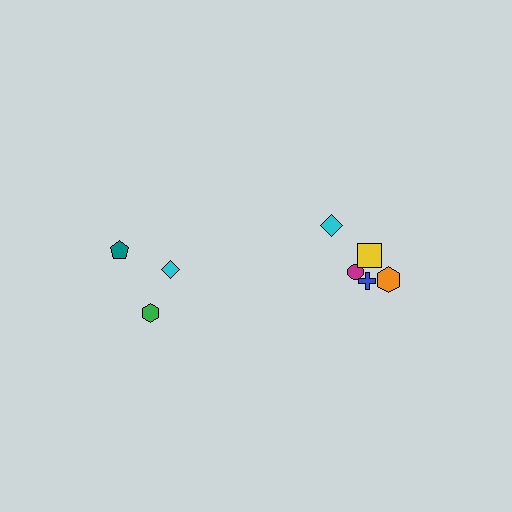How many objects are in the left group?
There are 3 objects.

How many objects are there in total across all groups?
There are 8 objects.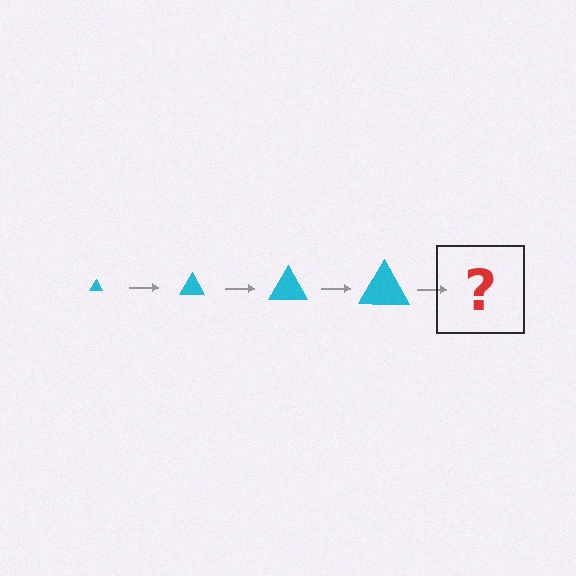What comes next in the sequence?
The next element should be a cyan triangle, larger than the previous one.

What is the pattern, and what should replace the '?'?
The pattern is that the triangle gets progressively larger each step. The '?' should be a cyan triangle, larger than the previous one.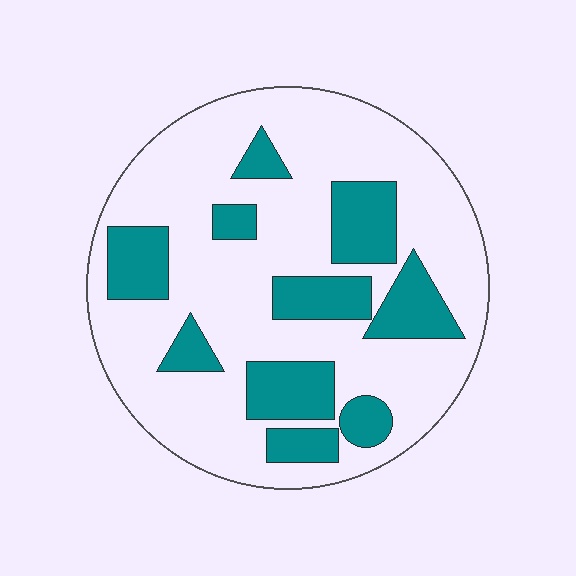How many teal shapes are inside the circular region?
10.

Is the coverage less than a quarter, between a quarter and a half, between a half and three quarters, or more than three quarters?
Between a quarter and a half.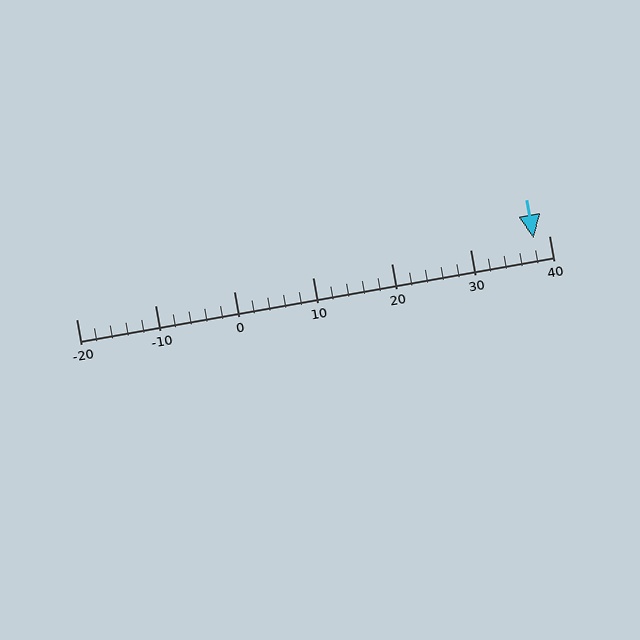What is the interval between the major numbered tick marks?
The major tick marks are spaced 10 units apart.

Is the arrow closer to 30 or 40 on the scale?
The arrow is closer to 40.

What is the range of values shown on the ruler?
The ruler shows values from -20 to 40.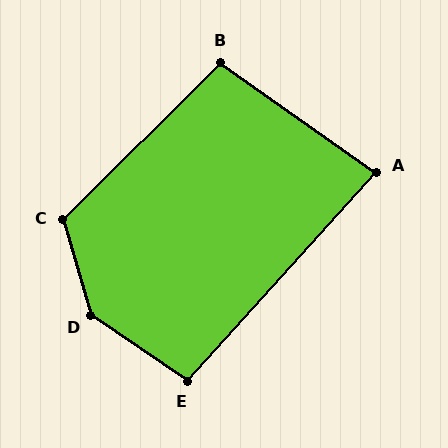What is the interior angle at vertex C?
Approximately 118 degrees (obtuse).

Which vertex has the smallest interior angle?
A, at approximately 83 degrees.